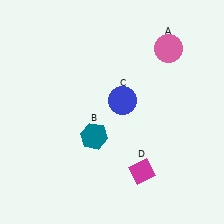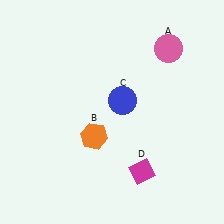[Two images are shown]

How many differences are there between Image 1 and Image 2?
There is 1 difference between the two images.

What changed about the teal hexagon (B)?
In Image 1, B is teal. In Image 2, it changed to orange.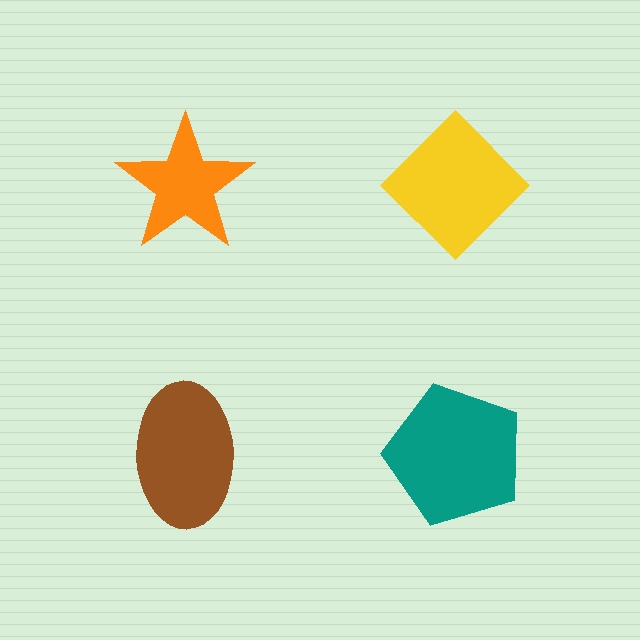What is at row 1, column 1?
An orange star.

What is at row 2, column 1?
A brown ellipse.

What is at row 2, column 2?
A teal pentagon.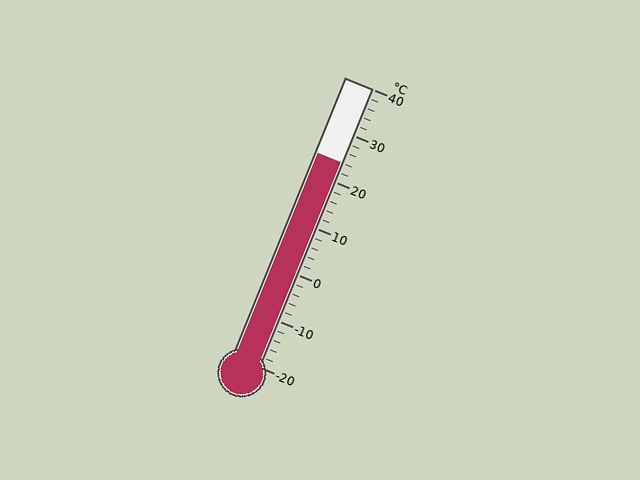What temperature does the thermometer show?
The thermometer shows approximately 24°C.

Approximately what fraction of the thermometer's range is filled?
The thermometer is filled to approximately 75% of its range.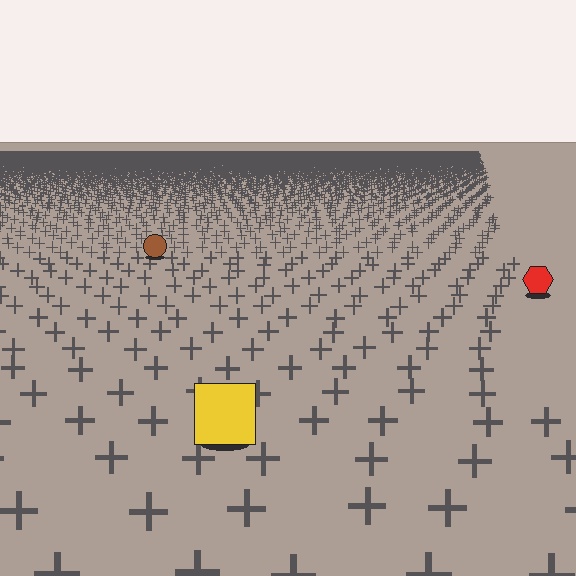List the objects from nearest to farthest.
From nearest to farthest: the yellow square, the red hexagon, the brown circle.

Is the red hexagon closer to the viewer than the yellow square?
No. The yellow square is closer — you can tell from the texture gradient: the ground texture is coarser near it.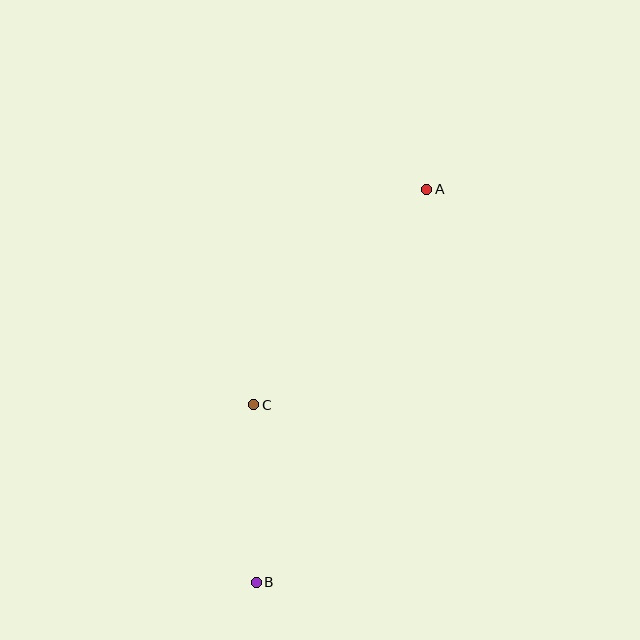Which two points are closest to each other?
Points B and C are closest to each other.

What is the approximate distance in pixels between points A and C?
The distance between A and C is approximately 276 pixels.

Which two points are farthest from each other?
Points A and B are farthest from each other.